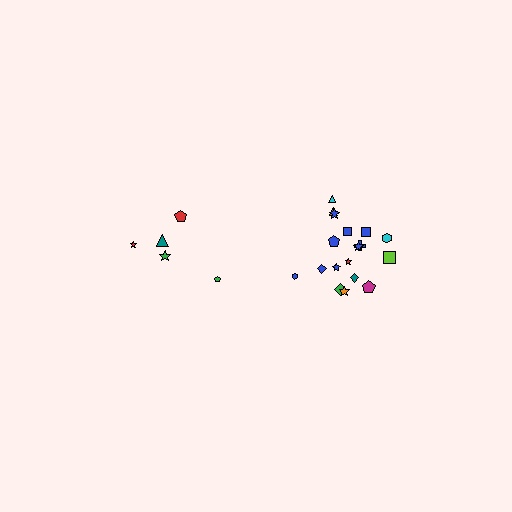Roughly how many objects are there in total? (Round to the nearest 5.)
Roughly 25 objects in total.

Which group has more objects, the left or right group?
The right group.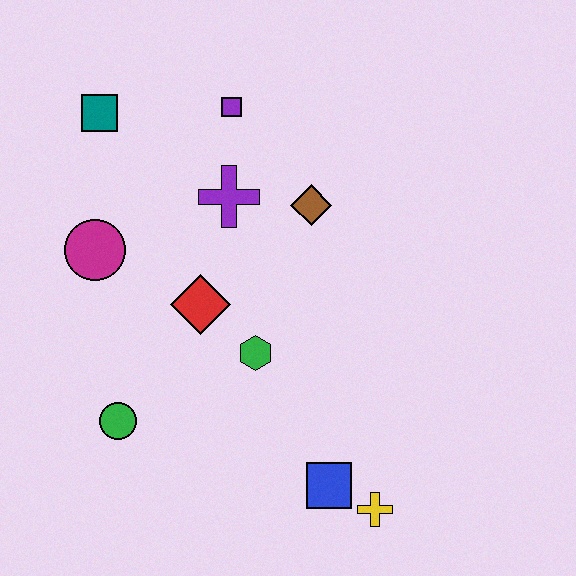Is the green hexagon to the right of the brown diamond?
No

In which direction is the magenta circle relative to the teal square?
The magenta circle is below the teal square.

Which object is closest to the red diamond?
The green hexagon is closest to the red diamond.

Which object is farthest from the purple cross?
The yellow cross is farthest from the purple cross.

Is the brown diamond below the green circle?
No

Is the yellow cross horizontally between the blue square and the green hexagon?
No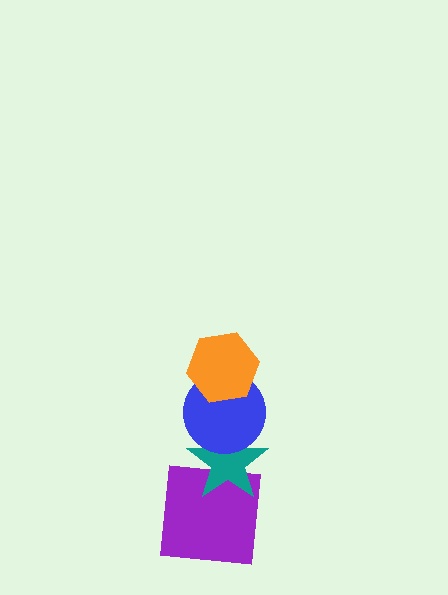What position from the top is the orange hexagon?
The orange hexagon is 1st from the top.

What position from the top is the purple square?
The purple square is 4th from the top.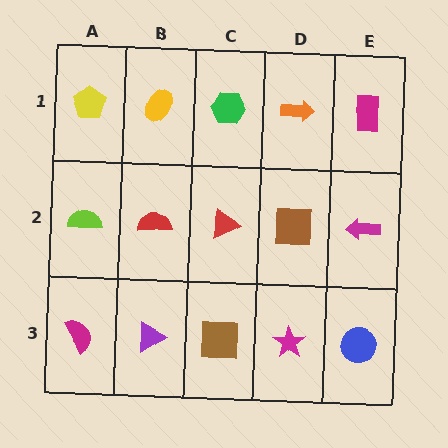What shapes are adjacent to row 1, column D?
A brown square (row 2, column D), a green hexagon (row 1, column C), a magenta rectangle (row 1, column E).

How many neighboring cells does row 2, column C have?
4.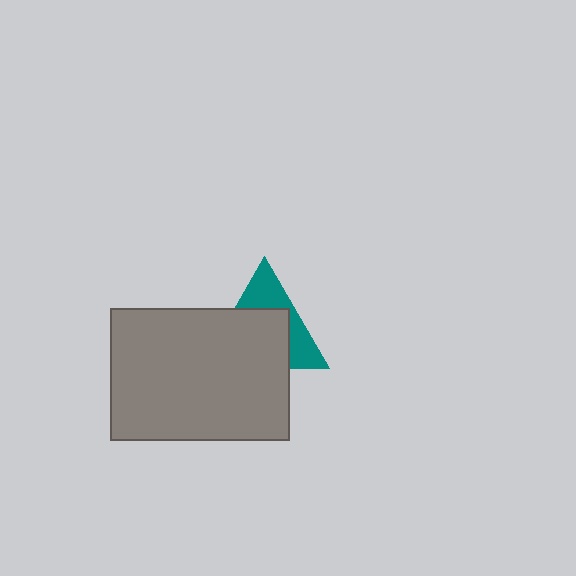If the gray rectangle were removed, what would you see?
You would see the complete teal triangle.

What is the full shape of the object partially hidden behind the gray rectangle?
The partially hidden object is a teal triangle.